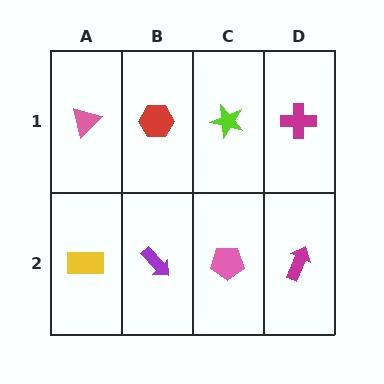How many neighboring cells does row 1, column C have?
3.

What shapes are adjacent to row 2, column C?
A lime star (row 1, column C), a purple arrow (row 2, column B), a magenta arrow (row 2, column D).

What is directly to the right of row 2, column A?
A purple arrow.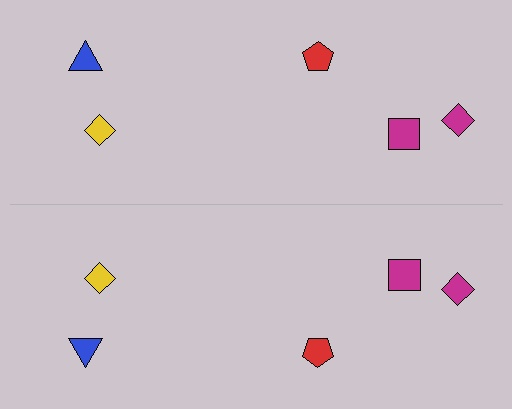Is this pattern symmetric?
Yes, this pattern has bilateral (reflection) symmetry.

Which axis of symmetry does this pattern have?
The pattern has a horizontal axis of symmetry running through the center of the image.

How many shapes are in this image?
There are 10 shapes in this image.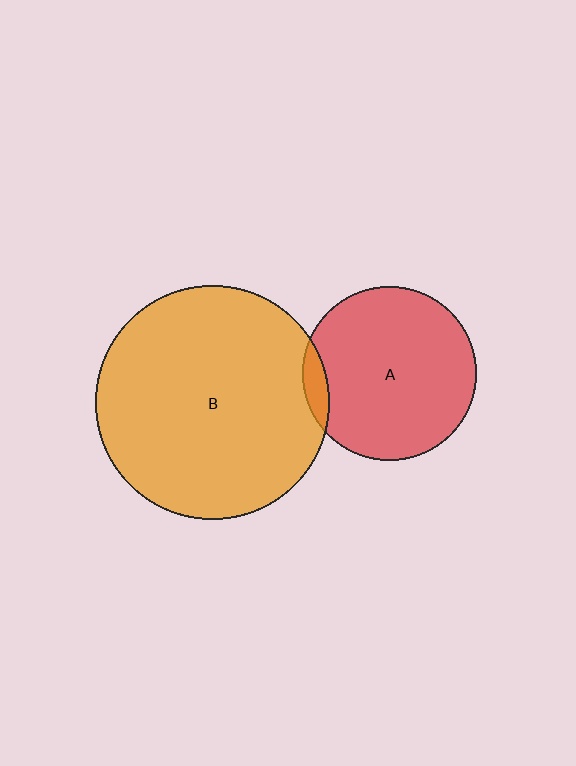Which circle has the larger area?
Circle B (orange).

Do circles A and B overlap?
Yes.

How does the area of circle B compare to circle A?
Approximately 1.8 times.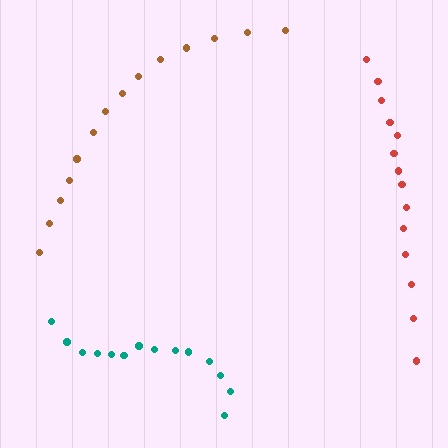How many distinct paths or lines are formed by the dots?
There are 3 distinct paths.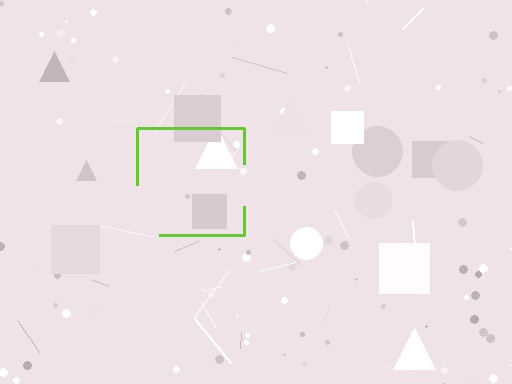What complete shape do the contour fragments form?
The contour fragments form a square.